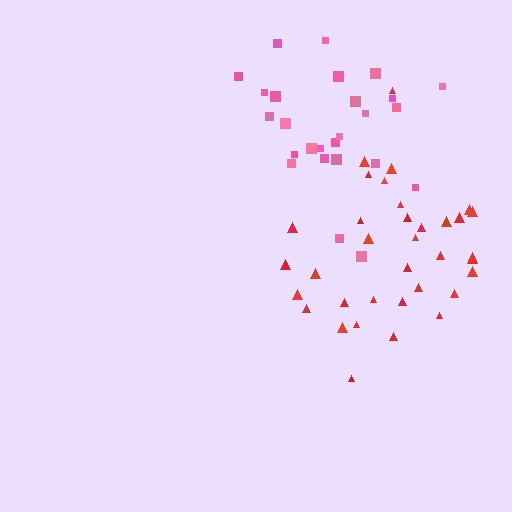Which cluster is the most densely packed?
Pink.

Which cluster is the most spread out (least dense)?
Red.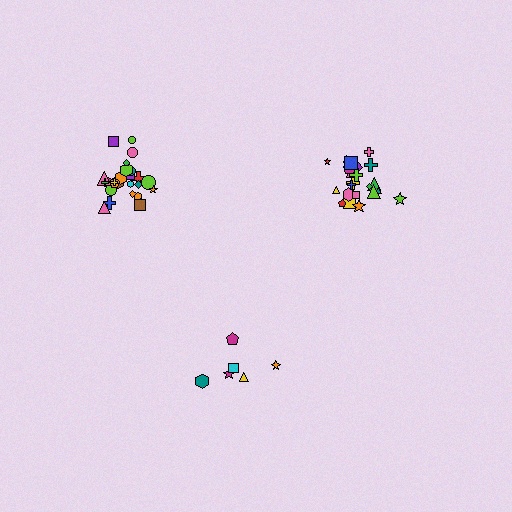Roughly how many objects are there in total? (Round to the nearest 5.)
Roughly 55 objects in total.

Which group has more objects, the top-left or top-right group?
The top-left group.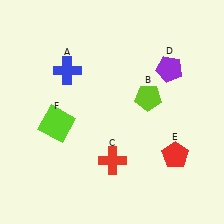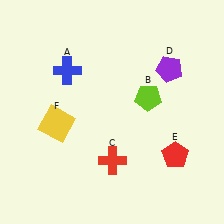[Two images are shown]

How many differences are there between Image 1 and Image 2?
There is 1 difference between the two images.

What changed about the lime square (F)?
In Image 1, F is lime. In Image 2, it changed to yellow.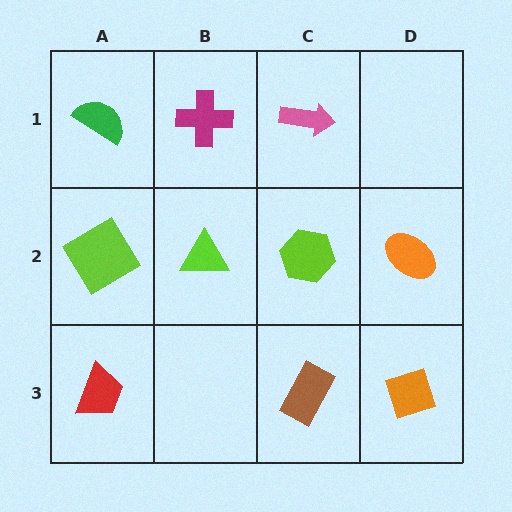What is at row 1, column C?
A pink arrow.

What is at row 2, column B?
A lime triangle.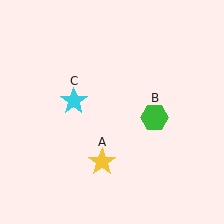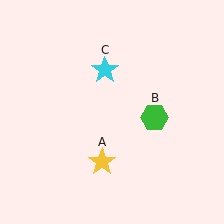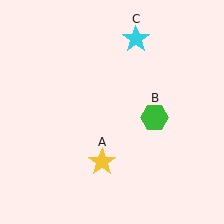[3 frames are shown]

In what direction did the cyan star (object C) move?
The cyan star (object C) moved up and to the right.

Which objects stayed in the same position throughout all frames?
Yellow star (object A) and green hexagon (object B) remained stationary.